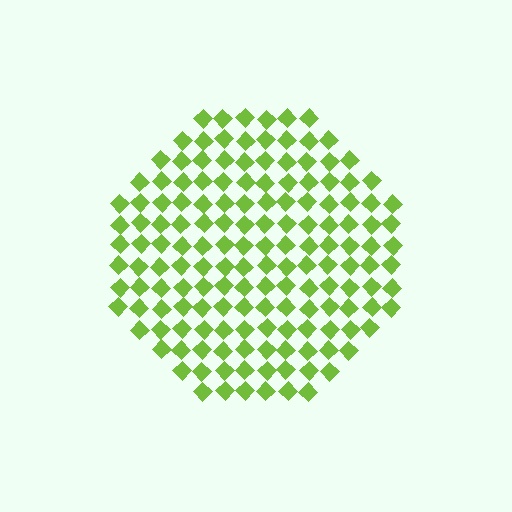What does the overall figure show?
The overall figure shows a circle.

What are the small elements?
The small elements are diamonds.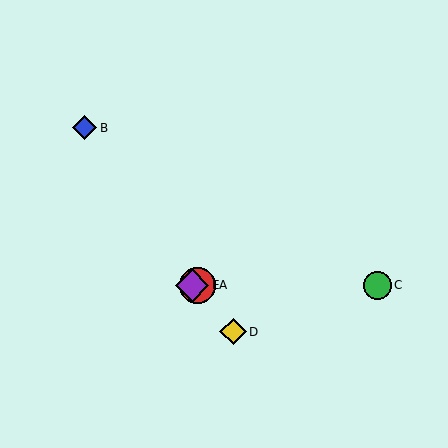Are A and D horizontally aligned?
No, A is at y≈285 and D is at y≈332.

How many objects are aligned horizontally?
3 objects (A, C, E) are aligned horizontally.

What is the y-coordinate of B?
Object B is at y≈128.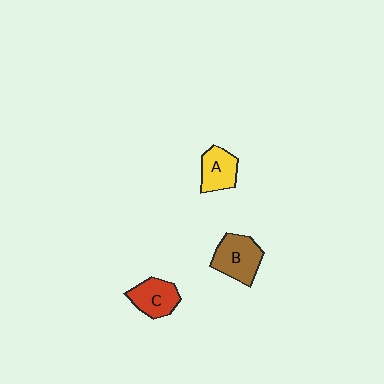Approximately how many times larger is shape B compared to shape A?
Approximately 1.3 times.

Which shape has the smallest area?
Shape A (yellow).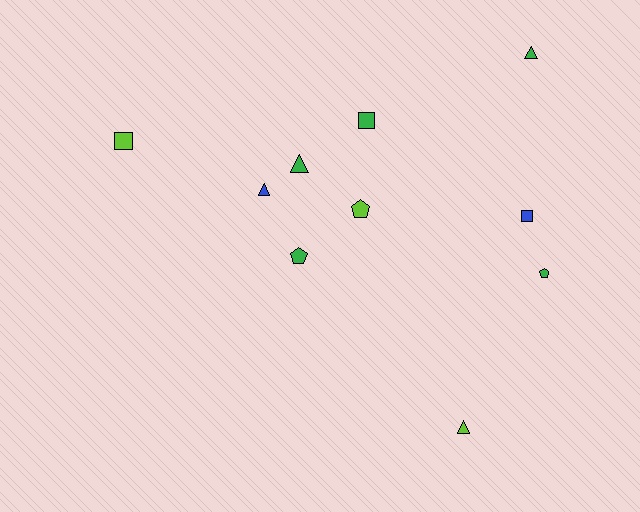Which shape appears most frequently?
Triangle, with 4 objects.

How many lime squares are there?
There is 1 lime square.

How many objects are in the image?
There are 10 objects.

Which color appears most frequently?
Green, with 5 objects.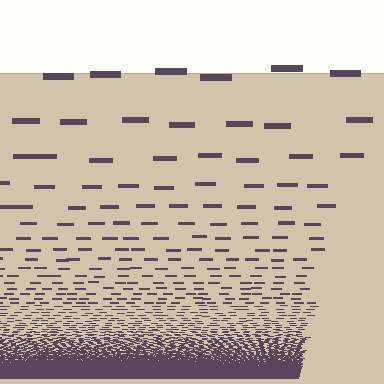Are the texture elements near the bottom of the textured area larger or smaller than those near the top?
Smaller. The gradient is inverted — elements near the bottom are smaller and denser.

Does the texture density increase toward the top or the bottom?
Density increases toward the bottom.